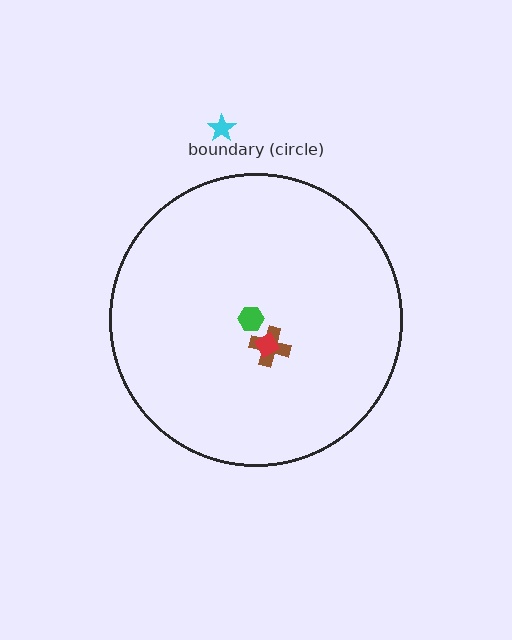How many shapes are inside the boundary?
3 inside, 1 outside.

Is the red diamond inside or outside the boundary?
Inside.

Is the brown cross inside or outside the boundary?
Inside.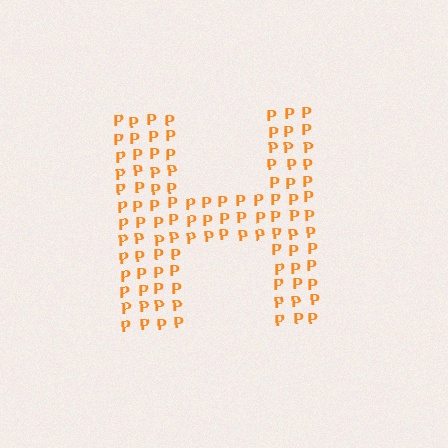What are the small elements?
The small elements are letter P's.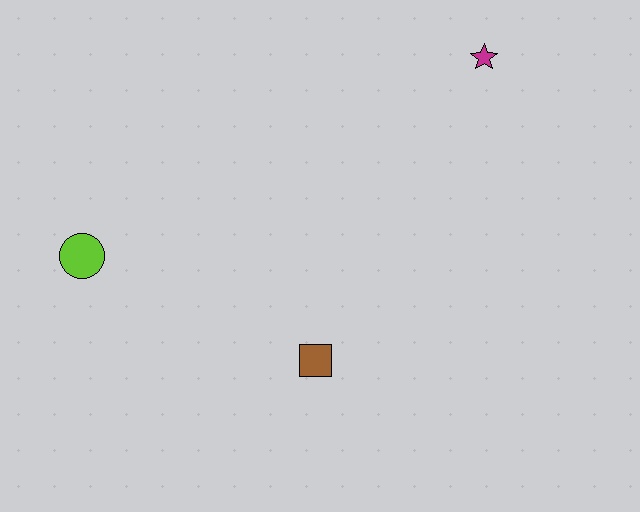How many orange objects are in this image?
There are no orange objects.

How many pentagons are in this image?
There are no pentagons.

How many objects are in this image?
There are 3 objects.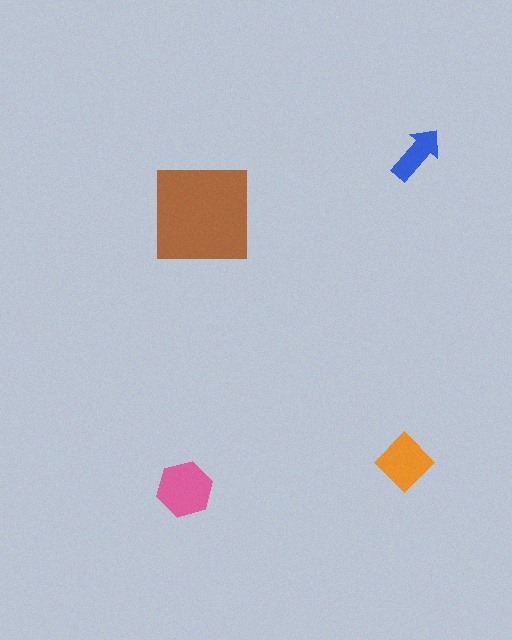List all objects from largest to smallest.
The brown square, the pink hexagon, the orange diamond, the blue arrow.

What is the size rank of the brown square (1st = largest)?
1st.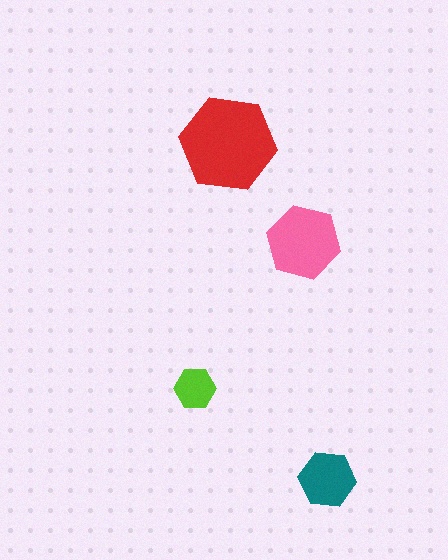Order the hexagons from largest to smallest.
the red one, the pink one, the teal one, the lime one.